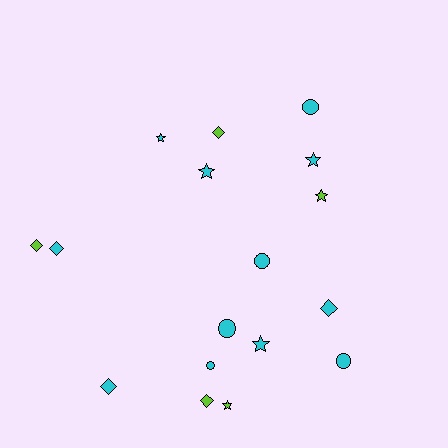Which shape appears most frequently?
Diamond, with 6 objects.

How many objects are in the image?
There are 17 objects.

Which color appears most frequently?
Cyan, with 12 objects.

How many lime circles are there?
There are no lime circles.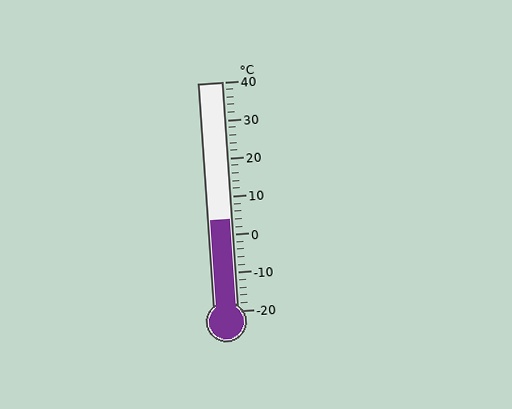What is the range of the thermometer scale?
The thermometer scale ranges from -20°C to 40°C.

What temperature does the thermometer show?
The thermometer shows approximately 4°C.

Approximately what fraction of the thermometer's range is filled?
The thermometer is filled to approximately 40% of its range.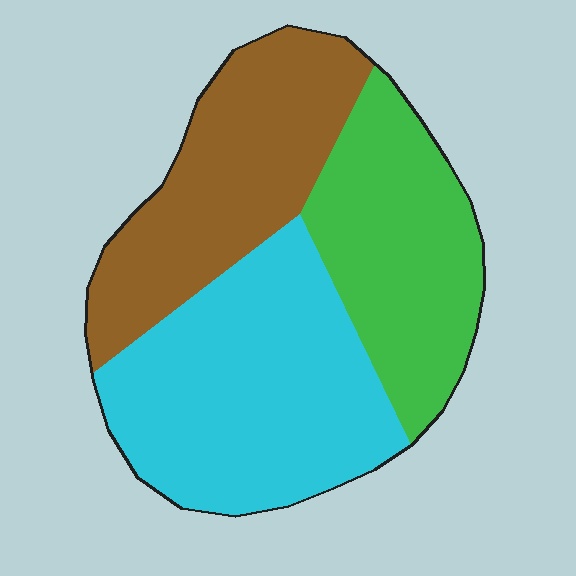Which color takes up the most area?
Cyan, at roughly 40%.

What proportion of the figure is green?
Green takes up about one quarter (1/4) of the figure.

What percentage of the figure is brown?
Brown covers 31% of the figure.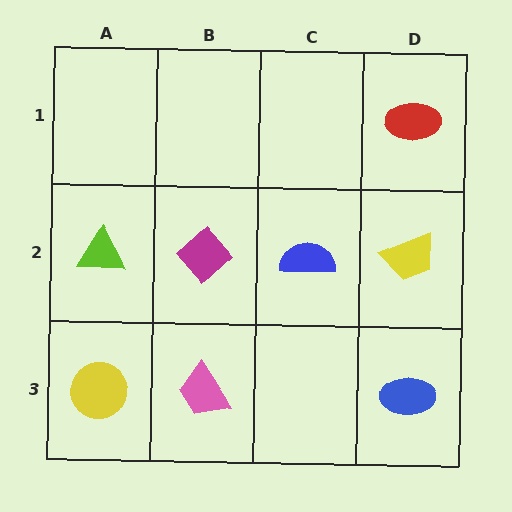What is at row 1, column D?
A red ellipse.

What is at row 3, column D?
A blue ellipse.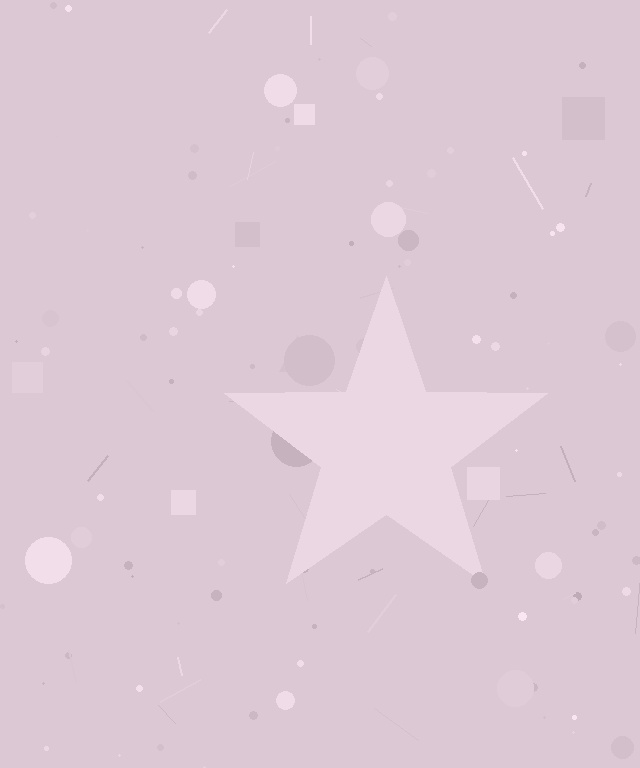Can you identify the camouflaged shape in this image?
The camouflaged shape is a star.